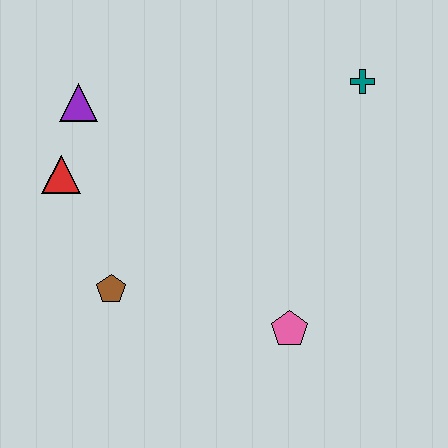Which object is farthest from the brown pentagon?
The teal cross is farthest from the brown pentagon.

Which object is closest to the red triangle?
The purple triangle is closest to the red triangle.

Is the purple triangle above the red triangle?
Yes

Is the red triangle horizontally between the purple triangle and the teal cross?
No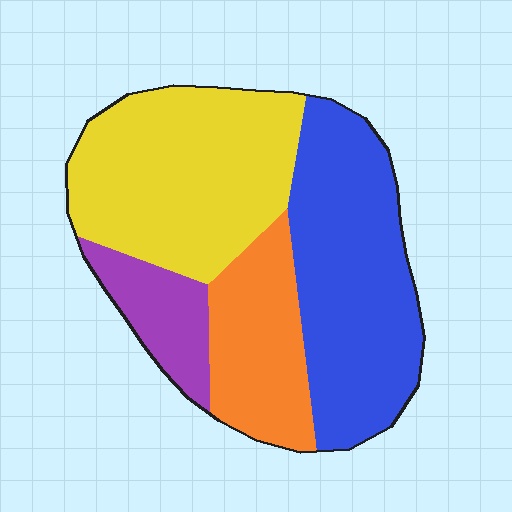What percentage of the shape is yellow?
Yellow covers 36% of the shape.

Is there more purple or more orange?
Orange.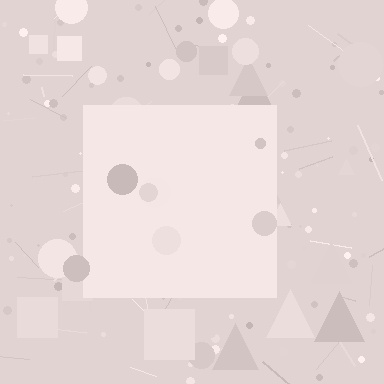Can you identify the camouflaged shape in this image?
The camouflaged shape is a square.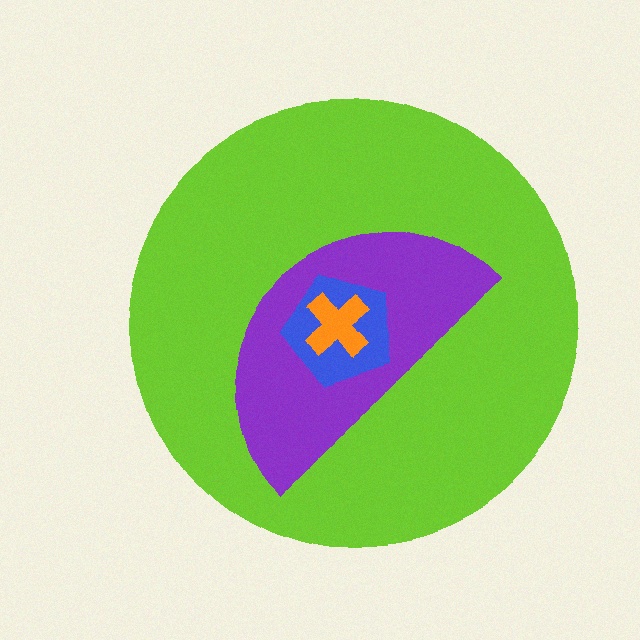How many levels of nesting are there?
4.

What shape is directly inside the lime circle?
The purple semicircle.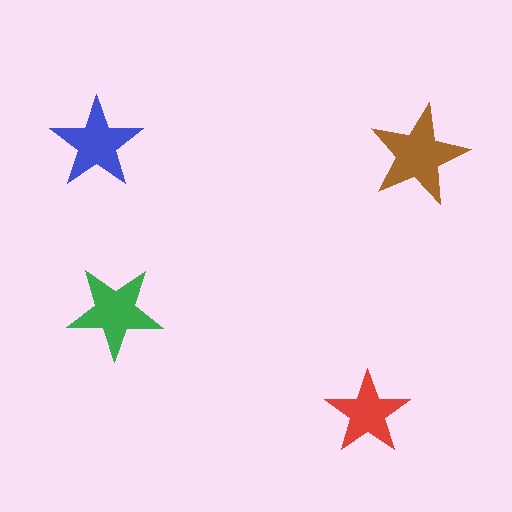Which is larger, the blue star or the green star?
The green one.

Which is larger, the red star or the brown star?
The brown one.